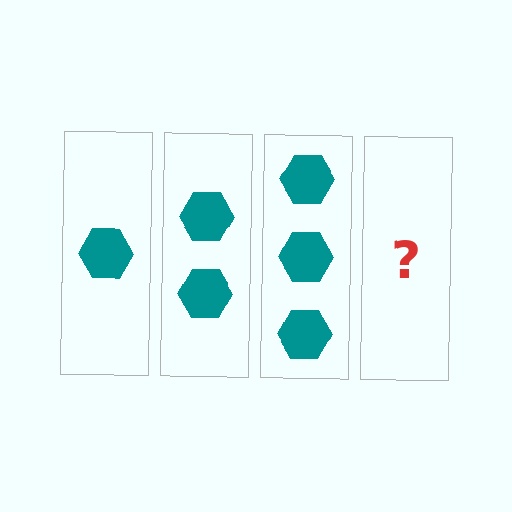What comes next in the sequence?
The next element should be 4 hexagons.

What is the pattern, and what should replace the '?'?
The pattern is that each step adds one more hexagon. The '?' should be 4 hexagons.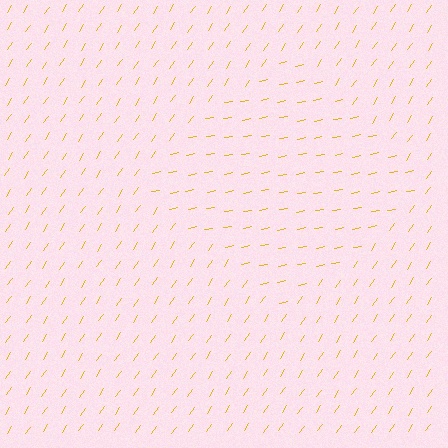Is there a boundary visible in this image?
Yes, there is a texture boundary formed by a change in line orientation.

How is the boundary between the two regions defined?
The boundary is defined purely by a change in line orientation (approximately 45 degrees difference). All lines are the same color and thickness.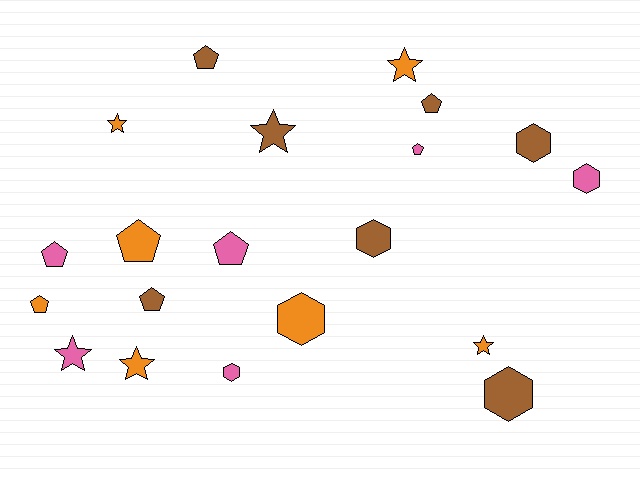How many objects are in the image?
There are 20 objects.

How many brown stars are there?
There is 1 brown star.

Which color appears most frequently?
Orange, with 7 objects.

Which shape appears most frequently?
Pentagon, with 8 objects.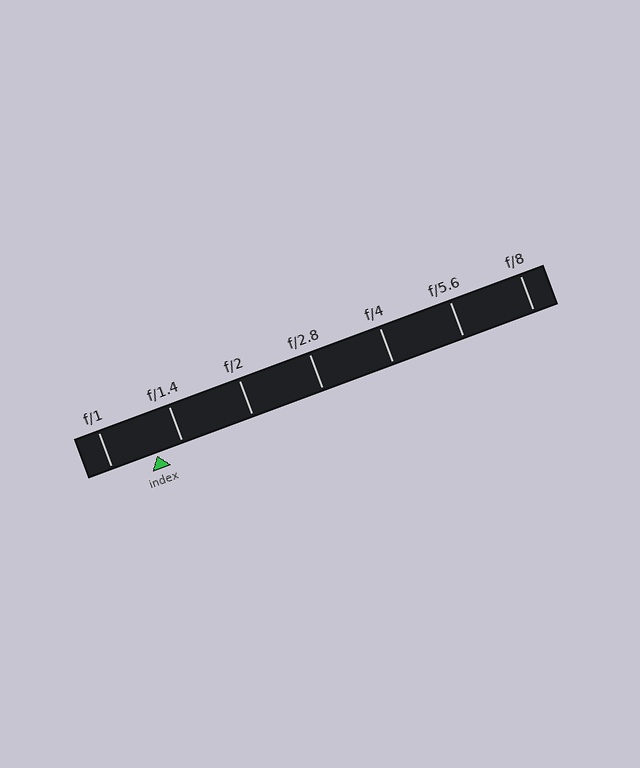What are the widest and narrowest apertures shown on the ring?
The widest aperture shown is f/1 and the narrowest is f/8.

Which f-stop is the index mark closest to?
The index mark is closest to f/1.4.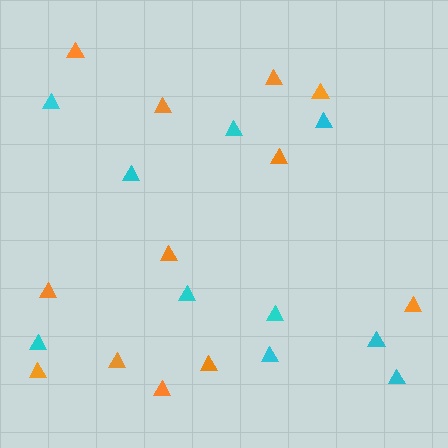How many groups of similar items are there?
There are 2 groups: one group of cyan triangles (10) and one group of orange triangles (12).